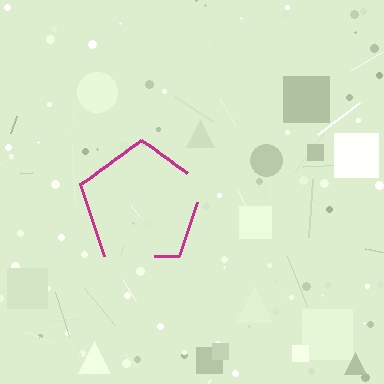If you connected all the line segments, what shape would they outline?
They would outline a pentagon.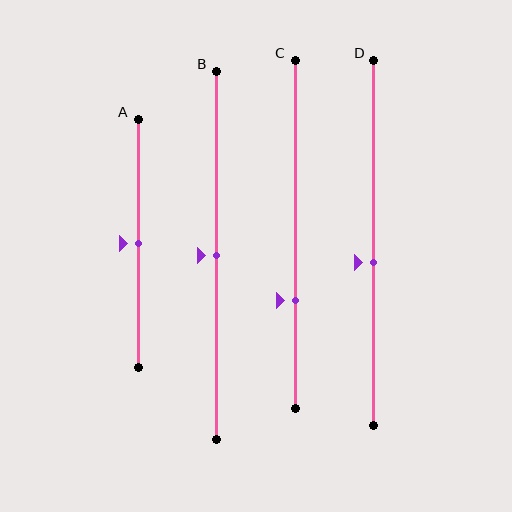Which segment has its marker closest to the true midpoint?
Segment A has its marker closest to the true midpoint.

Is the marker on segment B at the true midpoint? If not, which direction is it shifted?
Yes, the marker on segment B is at the true midpoint.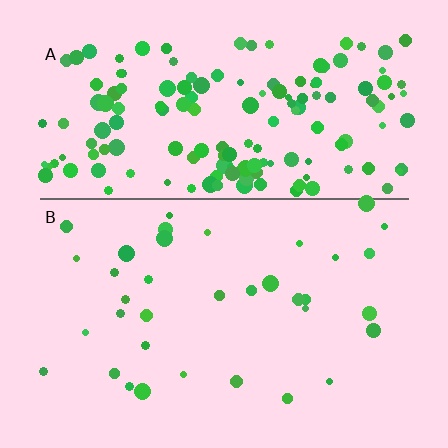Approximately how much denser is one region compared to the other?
Approximately 4.5× — region A over region B.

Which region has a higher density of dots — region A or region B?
A (the top).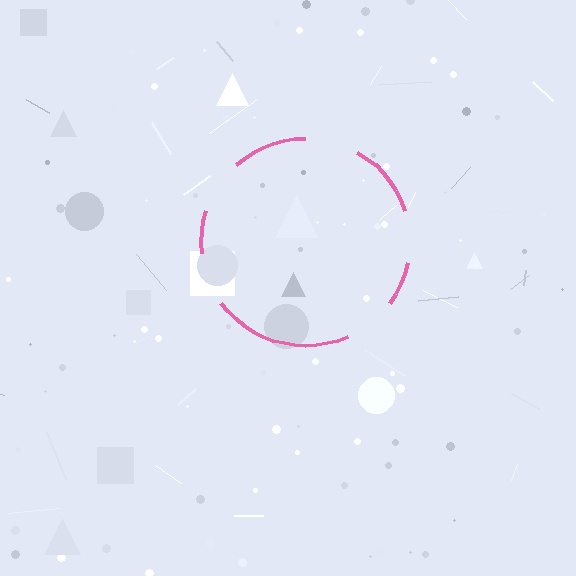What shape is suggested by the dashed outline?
The dashed outline suggests a circle.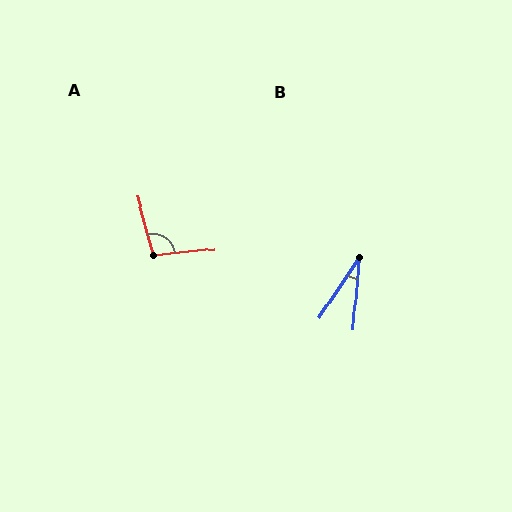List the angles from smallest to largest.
B (28°), A (99°).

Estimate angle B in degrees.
Approximately 28 degrees.